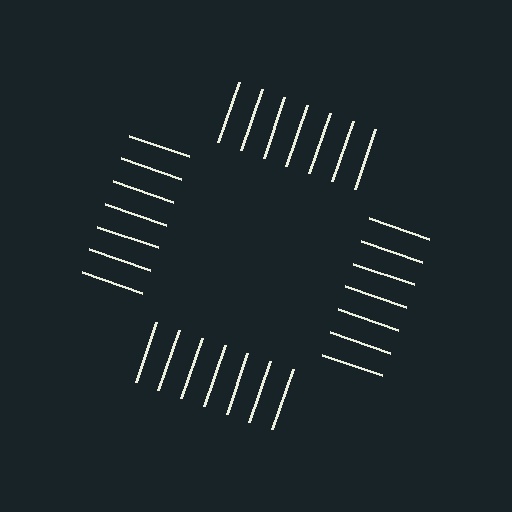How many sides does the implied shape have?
4 sides — the line-ends trace a square.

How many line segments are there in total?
28 — 7 along each of the 4 edges.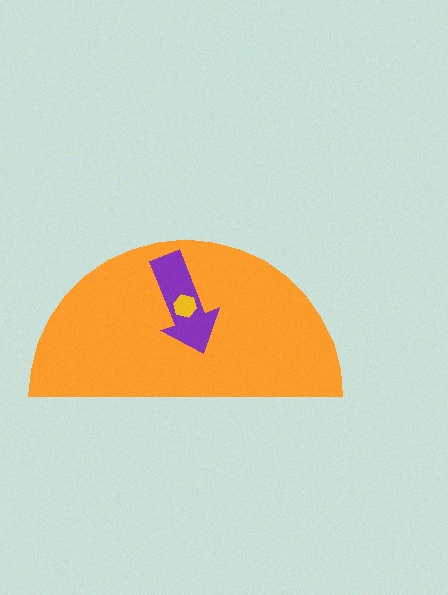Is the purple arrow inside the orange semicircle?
Yes.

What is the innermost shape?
The yellow hexagon.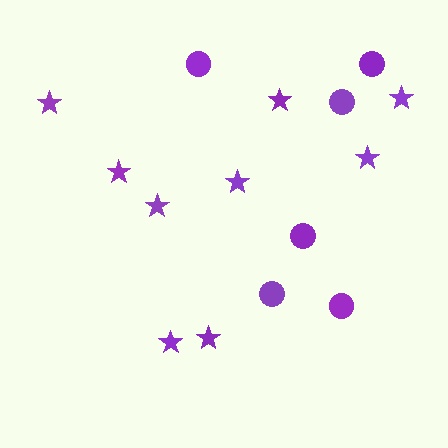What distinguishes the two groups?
There are 2 groups: one group of stars (9) and one group of circles (6).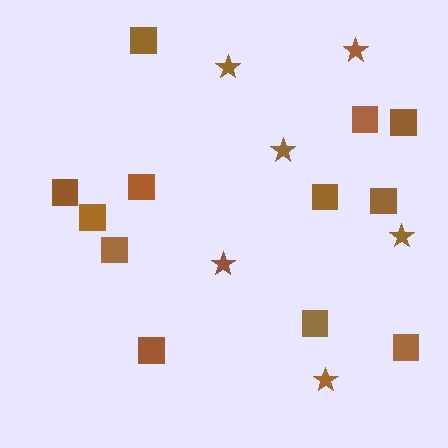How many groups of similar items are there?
There are 2 groups: one group of stars (6) and one group of squares (12).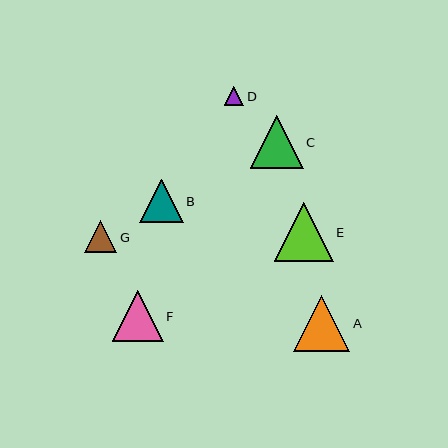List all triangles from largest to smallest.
From largest to smallest: E, A, C, F, B, G, D.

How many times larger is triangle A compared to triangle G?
Triangle A is approximately 1.8 times the size of triangle G.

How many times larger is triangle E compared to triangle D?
Triangle E is approximately 3.0 times the size of triangle D.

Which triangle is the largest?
Triangle E is the largest with a size of approximately 59 pixels.